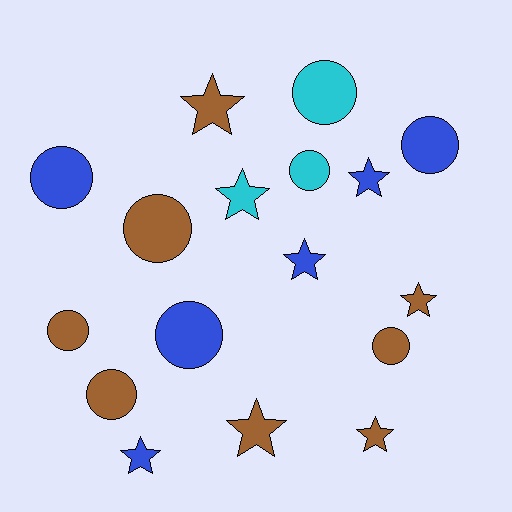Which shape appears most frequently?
Circle, with 9 objects.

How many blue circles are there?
There are 3 blue circles.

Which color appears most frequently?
Brown, with 8 objects.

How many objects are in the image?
There are 17 objects.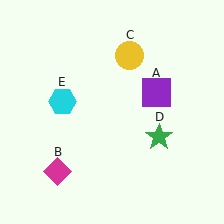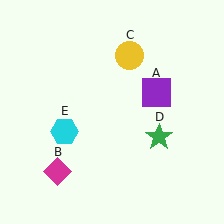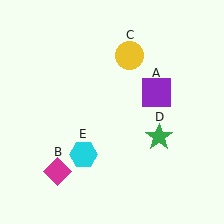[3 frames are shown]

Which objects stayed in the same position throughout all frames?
Purple square (object A) and magenta diamond (object B) and yellow circle (object C) and green star (object D) remained stationary.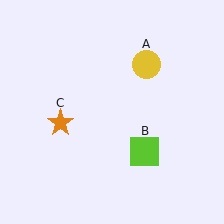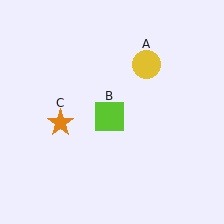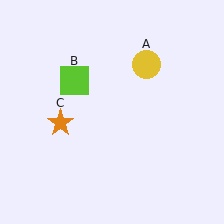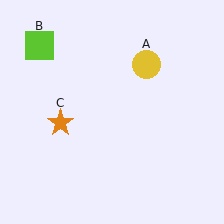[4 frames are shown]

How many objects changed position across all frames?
1 object changed position: lime square (object B).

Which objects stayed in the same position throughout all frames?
Yellow circle (object A) and orange star (object C) remained stationary.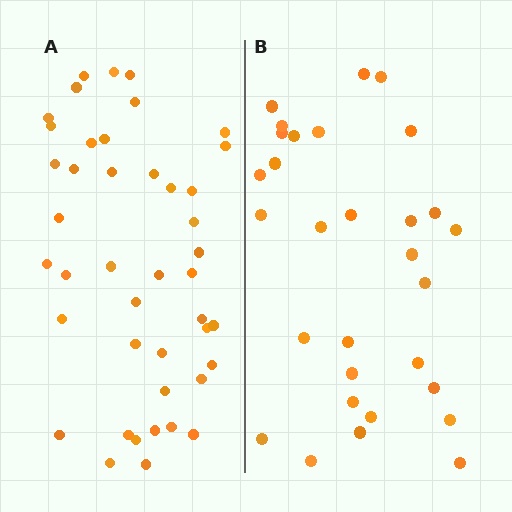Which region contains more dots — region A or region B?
Region A (the left region) has more dots.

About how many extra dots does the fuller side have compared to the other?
Region A has approximately 15 more dots than region B.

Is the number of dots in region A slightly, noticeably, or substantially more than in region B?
Region A has noticeably more, but not dramatically so. The ratio is roughly 1.4 to 1.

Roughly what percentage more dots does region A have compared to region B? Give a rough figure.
About 45% more.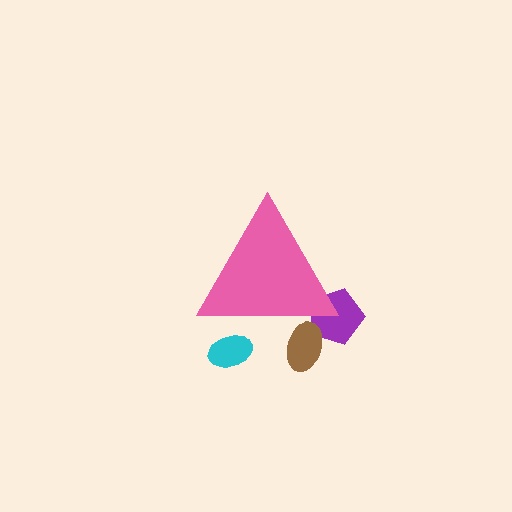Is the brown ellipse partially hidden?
Yes, the brown ellipse is partially hidden behind the pink triangle.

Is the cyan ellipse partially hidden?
Yes, the cyan ellipse is partially hidden behind the pink triangle.